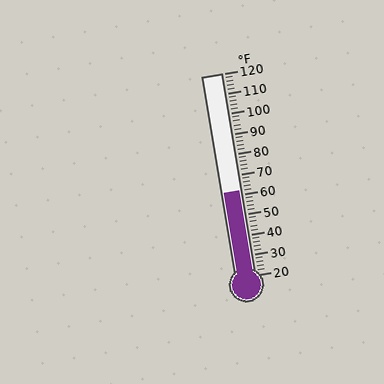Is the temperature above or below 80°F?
The temperature is below 80°F.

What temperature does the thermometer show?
The thermometer shows approximately 62°F.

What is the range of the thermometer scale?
The thermometer scale ranges from 20°F to 120°F.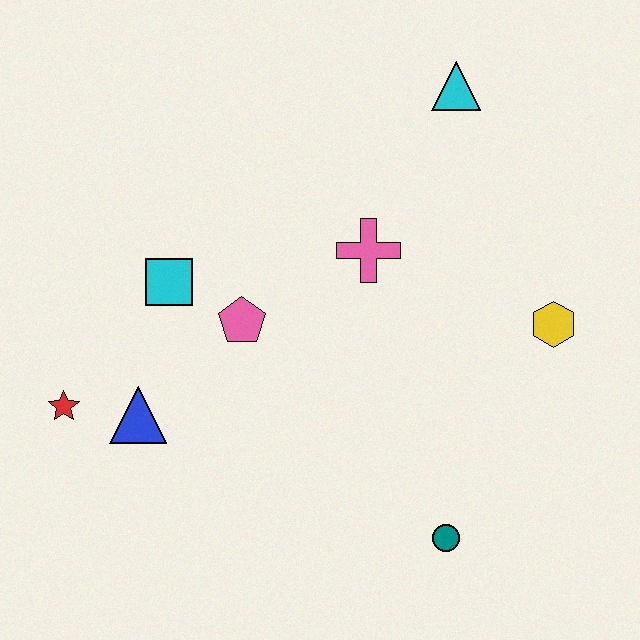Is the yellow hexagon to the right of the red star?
Yes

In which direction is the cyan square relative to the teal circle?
The cyan square is to the left of the teal circle.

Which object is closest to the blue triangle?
The red star is closest to the blue triangle.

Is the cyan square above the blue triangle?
Yes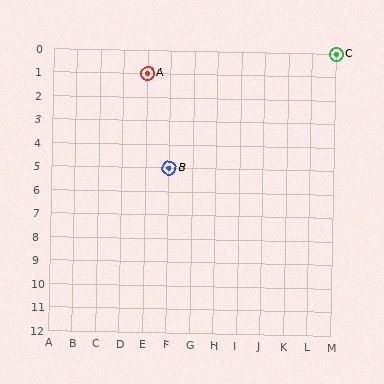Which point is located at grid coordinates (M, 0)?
Point C is at (M, 0).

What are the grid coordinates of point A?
Point A is at grid coordinates (E, 1).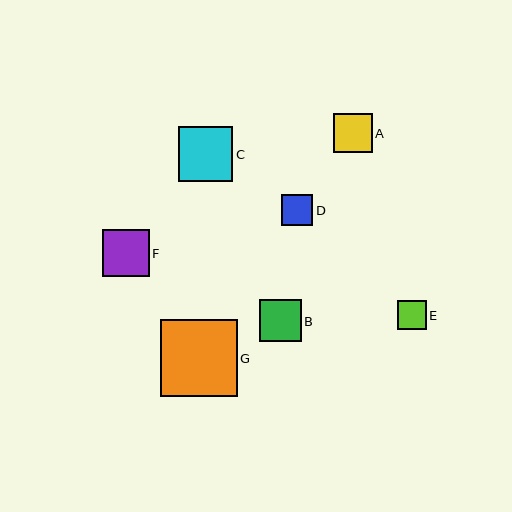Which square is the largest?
Square G is the largest with a size of approximately 77 pixels.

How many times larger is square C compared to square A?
Square C is approximately 1.4 times the size of square A.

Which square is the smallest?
Square E is the smallest with a size of approximately 29 pixels.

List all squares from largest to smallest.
From largest to smallest: G, C, F, B, A, D, E.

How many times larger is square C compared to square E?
Square C is approximately 1.9 times the size of square E.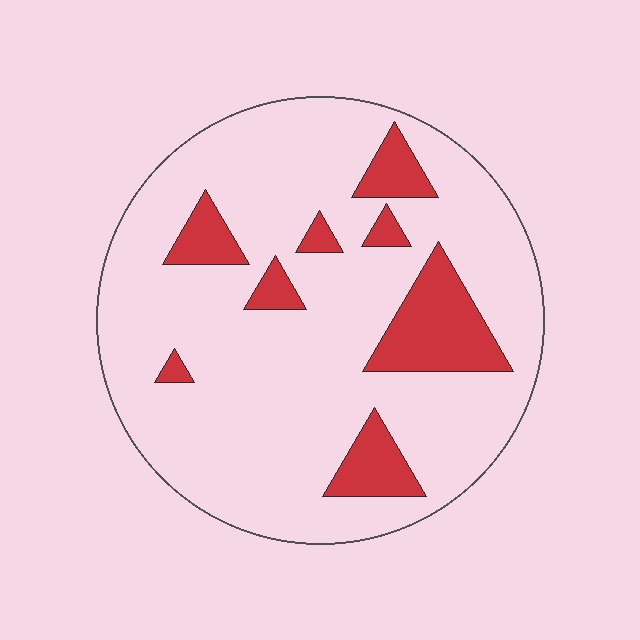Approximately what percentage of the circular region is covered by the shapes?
Approximately 15%.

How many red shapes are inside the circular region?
8.